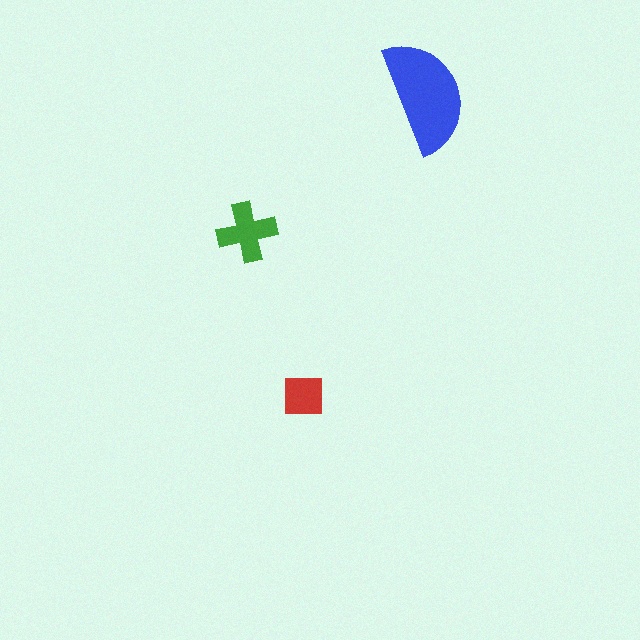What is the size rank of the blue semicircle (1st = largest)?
1st.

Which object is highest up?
The blue semicircle is topmost.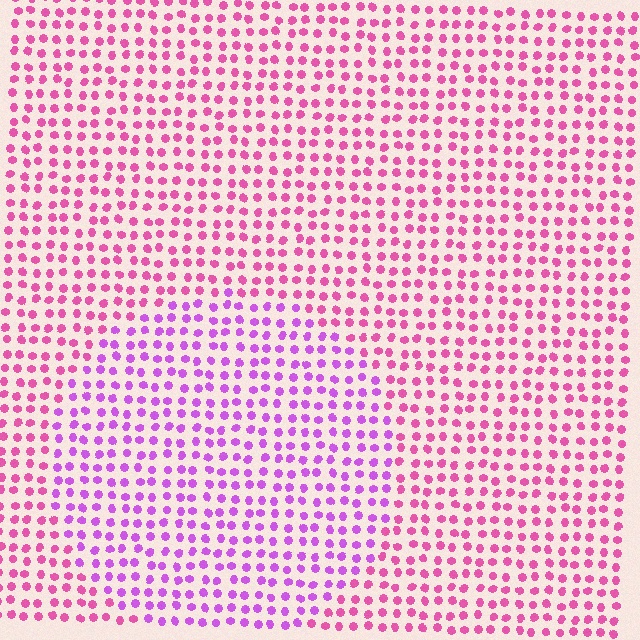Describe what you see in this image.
The image is filled with small pink elements in a uniform arrangement. A circle-shaped region is visible where the elements are tinted to a slightly different hue, forming a subtle color boundary.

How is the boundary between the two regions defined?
The boundary is defined purely by a slight shift in hue (about 34 degrees). Spacing, size, and orientation are identical on both sides.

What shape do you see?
I see a circle.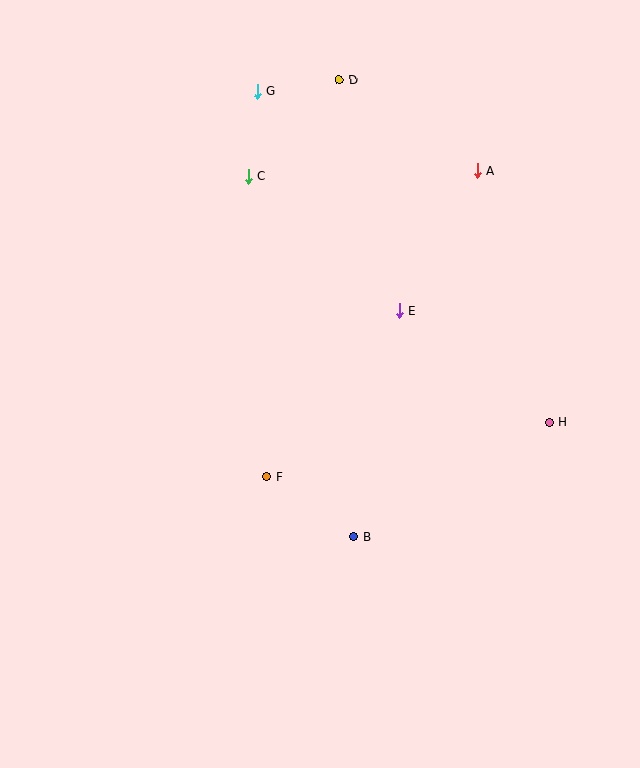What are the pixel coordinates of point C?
Point C is at (248, 177).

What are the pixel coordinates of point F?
Point F is at (267, 477).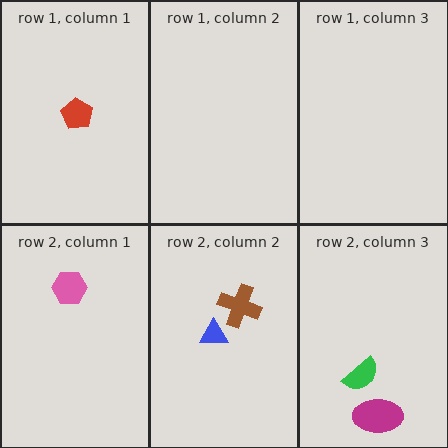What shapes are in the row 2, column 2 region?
The blue triangle, the brown cross.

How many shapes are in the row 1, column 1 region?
1.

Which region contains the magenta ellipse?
The row 2, column 3 region.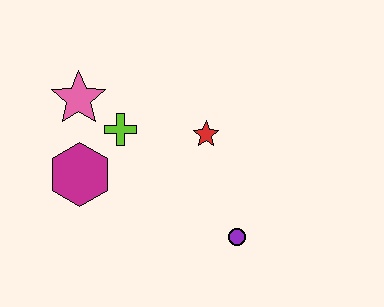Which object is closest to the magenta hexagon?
The lime cross is closest to the magenta hexagon.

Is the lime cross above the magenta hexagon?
Yes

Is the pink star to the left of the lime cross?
Yes